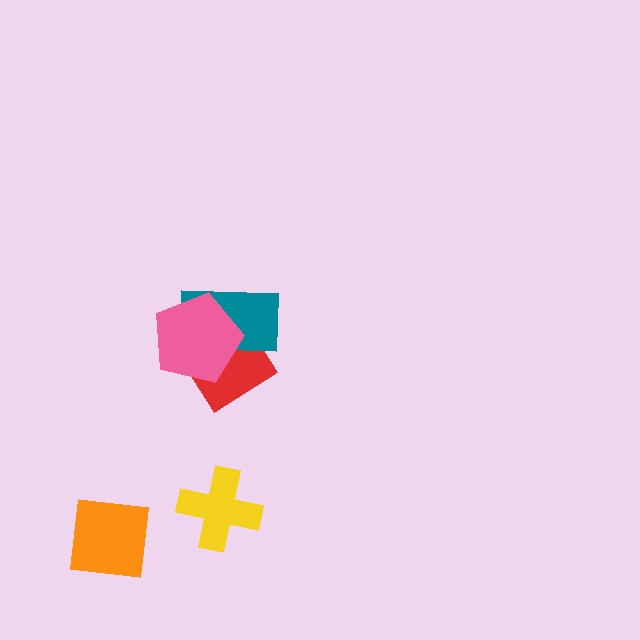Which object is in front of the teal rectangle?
The pink pentagon is in front of the teal rectangle.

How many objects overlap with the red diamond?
2 objects overlap with the red diamond.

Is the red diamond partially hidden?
Yes, it is partially covered by another shape.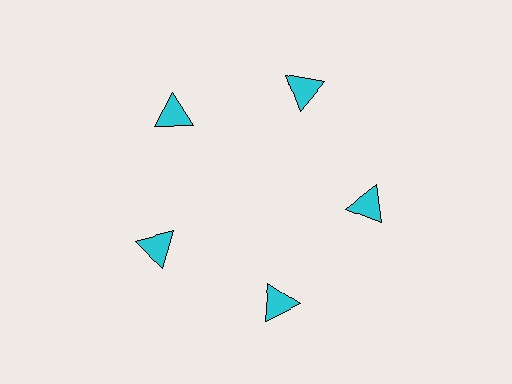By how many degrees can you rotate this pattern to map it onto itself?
The pattern maps onto itself every 72 degrees of rotation.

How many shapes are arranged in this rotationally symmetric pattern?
There are 5 shapes, arranged in 5 groups of 1.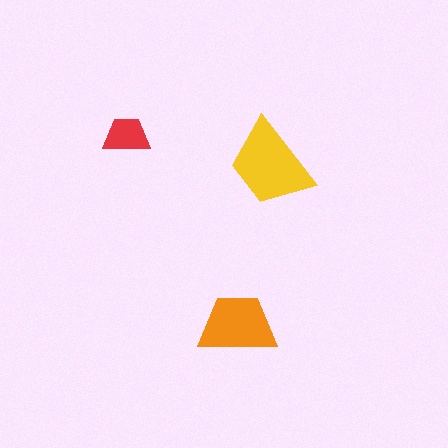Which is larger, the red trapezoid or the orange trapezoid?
The orange one.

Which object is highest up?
The red trapezoid is topmost.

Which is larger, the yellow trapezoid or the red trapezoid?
The yellow one.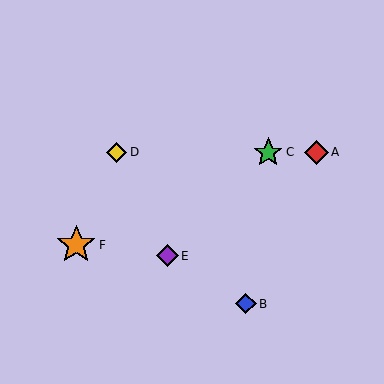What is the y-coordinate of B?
Object B is at y≈304.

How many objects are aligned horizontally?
3 objects (A, C, D) are aligned horizontally.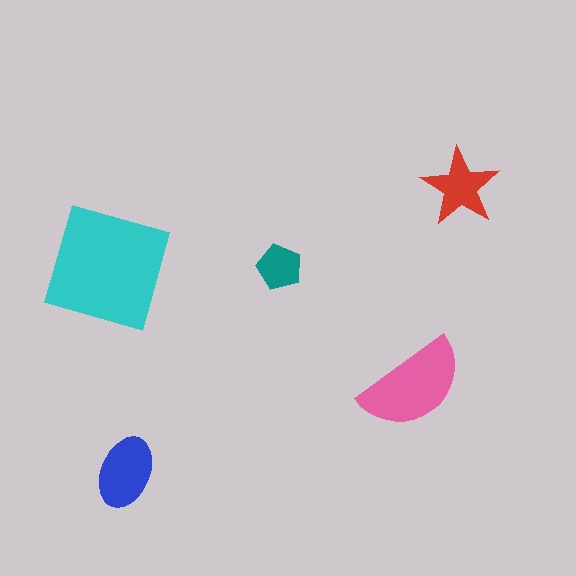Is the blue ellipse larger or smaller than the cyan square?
Smaller.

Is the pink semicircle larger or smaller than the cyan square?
Smaller.